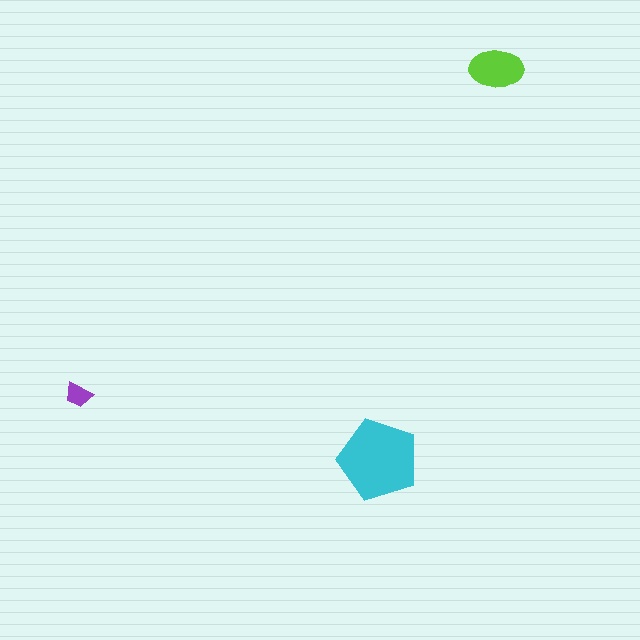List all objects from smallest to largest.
The purple trapezoid, the lime ellipse, the cyan pentagon.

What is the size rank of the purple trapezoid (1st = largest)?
3rd.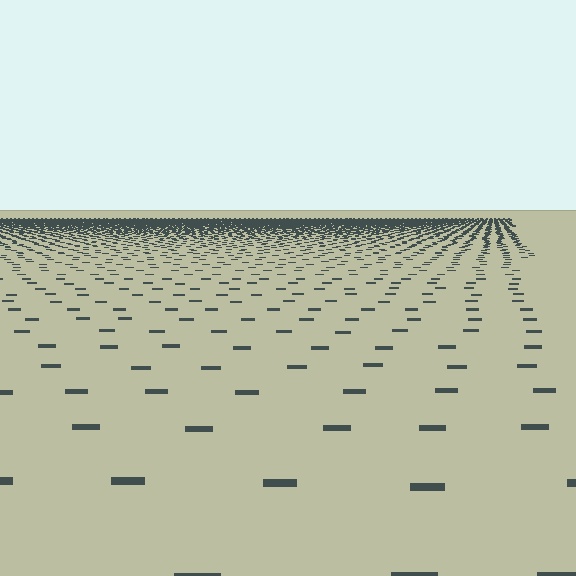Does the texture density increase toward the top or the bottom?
Density increases toward the top.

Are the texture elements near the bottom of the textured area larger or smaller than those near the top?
Larger. Near the bottom, elements are closer to the viewer and appear at a bigger on-screen size.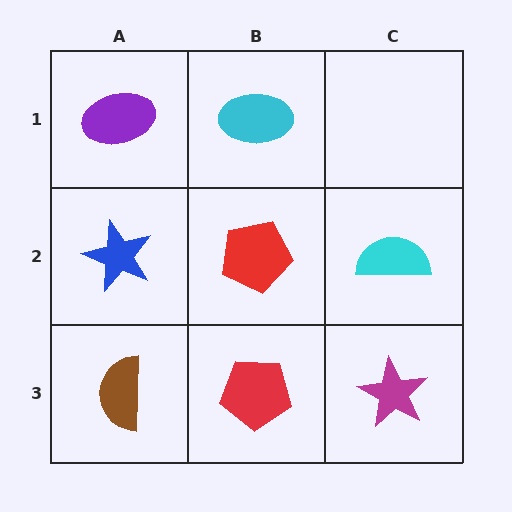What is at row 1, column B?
A cyan ellipse.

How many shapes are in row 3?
3 shapes.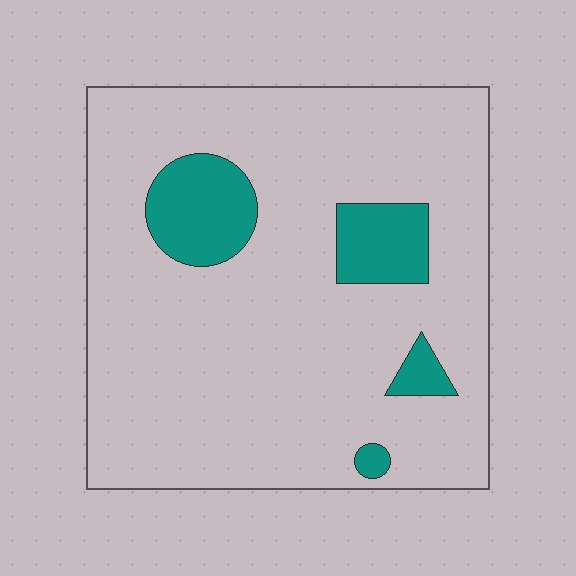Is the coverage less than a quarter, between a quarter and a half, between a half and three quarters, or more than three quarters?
Less than a quarter.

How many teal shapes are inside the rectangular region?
4.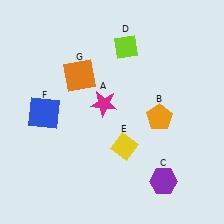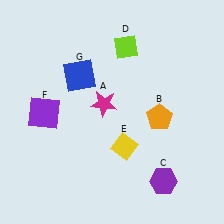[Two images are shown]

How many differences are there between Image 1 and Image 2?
There are 2 differences between the two images.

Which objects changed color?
F changed from blue to purple. G changed from orange to blue.